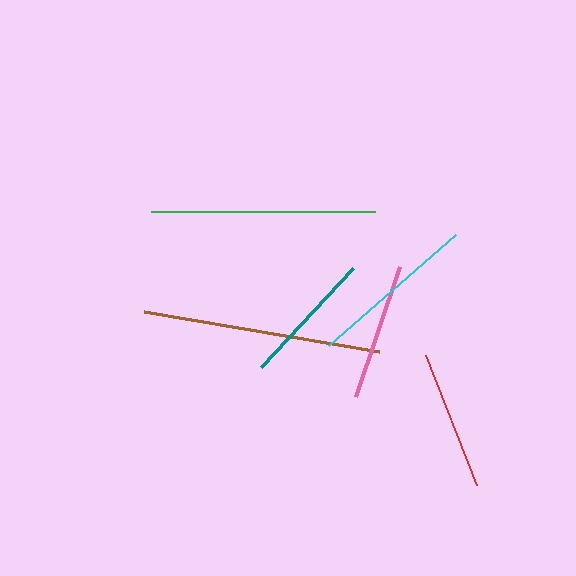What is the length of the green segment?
The green segment is approximately 224 pixels long.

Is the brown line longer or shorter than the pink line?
The brown line is longer than the pink line.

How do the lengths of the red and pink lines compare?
The red and pink lines are approximately the same length.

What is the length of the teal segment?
The teal segment is approximately 135 pixels long.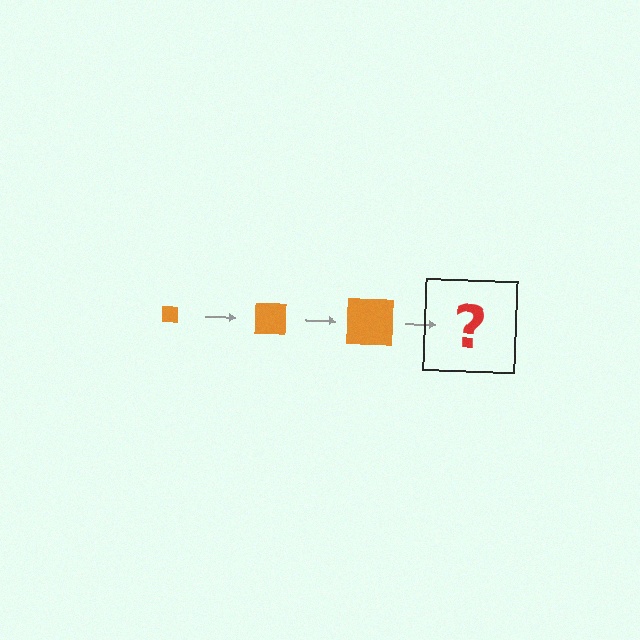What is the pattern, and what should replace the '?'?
The pattern is that the square gets progressively larger each step. The '?' should be an orange square, larger than the previous one.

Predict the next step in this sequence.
The next step is an orange square, larger than the previous one.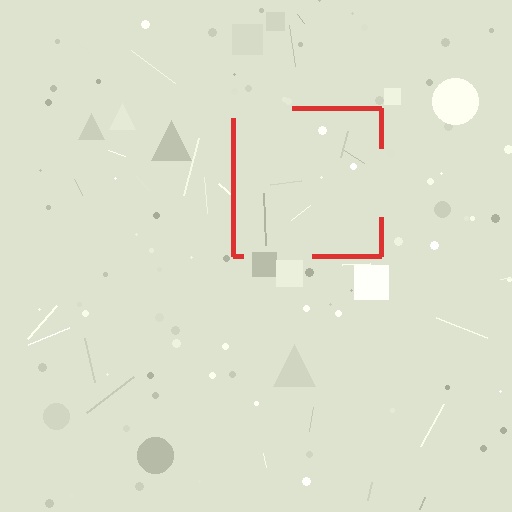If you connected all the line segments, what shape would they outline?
They would outline a square.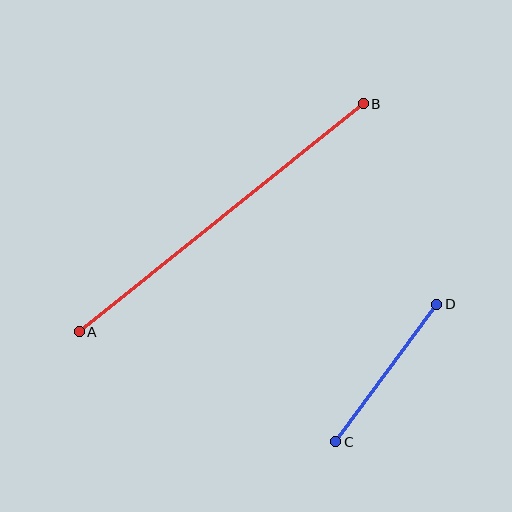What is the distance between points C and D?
The distance is approximately 171 pixels.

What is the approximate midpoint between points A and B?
The midpoint is at approximately (221, 218) pixels.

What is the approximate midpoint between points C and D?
The midpoint is at approximately (386, 373) pixels.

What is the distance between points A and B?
The distance is approximately 364 pixels.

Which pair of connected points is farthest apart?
Points A and B are farthest apart.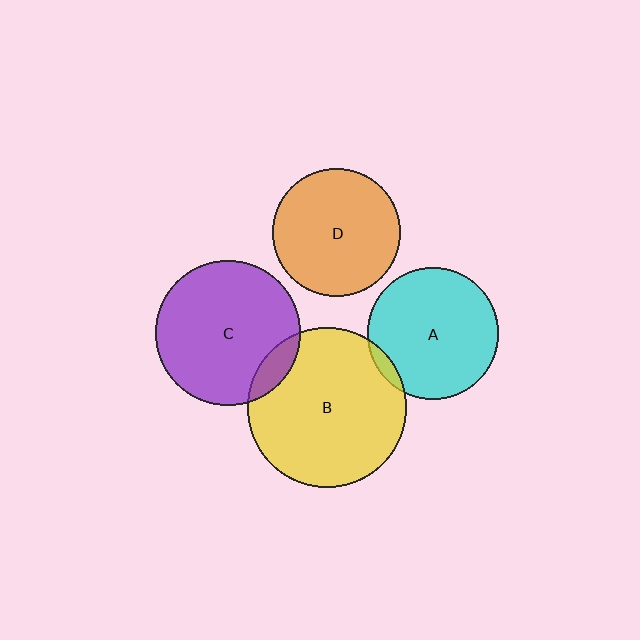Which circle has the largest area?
Circle B (yellow).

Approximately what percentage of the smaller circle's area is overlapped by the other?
Approximately 5%.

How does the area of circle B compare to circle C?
Approximately 1.2 times.